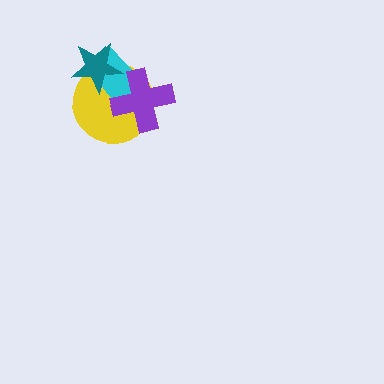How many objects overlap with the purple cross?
2 objects overlap with the purple cross.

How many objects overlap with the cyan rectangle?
3 objects overlap with the cyan rectangle.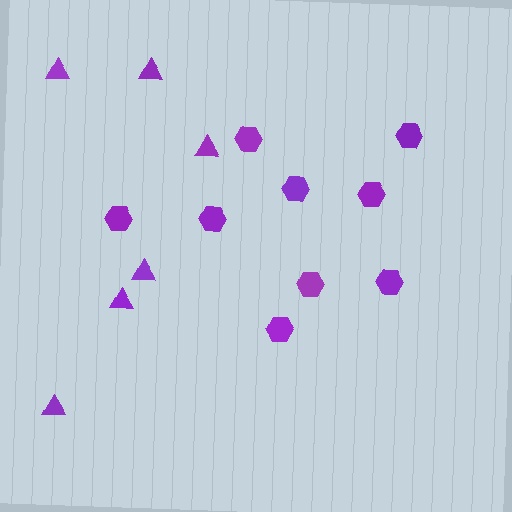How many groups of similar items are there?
There are 2 groups: one group of triangles (6) and one group of hexagons (9).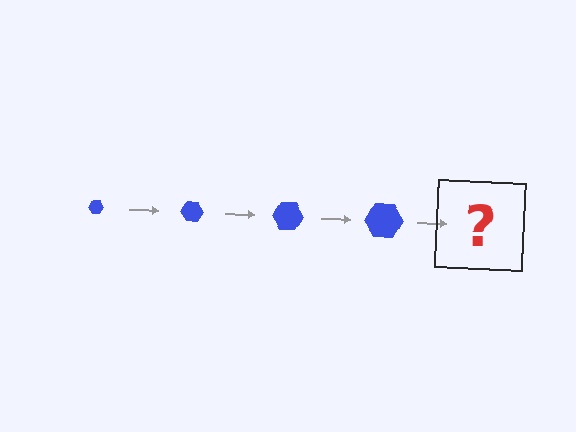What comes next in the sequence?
The next element should be a blue hexagon, larger than the previous one.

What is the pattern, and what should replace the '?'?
The pattern is that the hexagon gets progressively larger each step. The '?' should be a blue hexagon, larger than the previous one.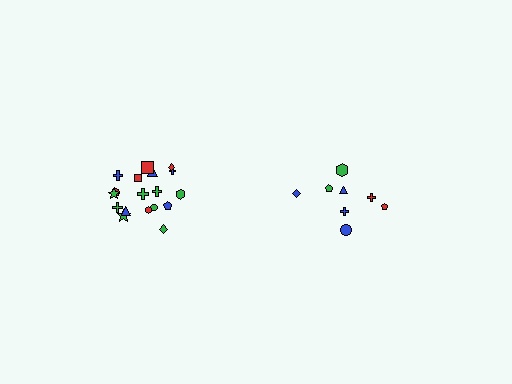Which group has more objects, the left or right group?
The left group.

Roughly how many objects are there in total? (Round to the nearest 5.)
Roughly 25 objects in total.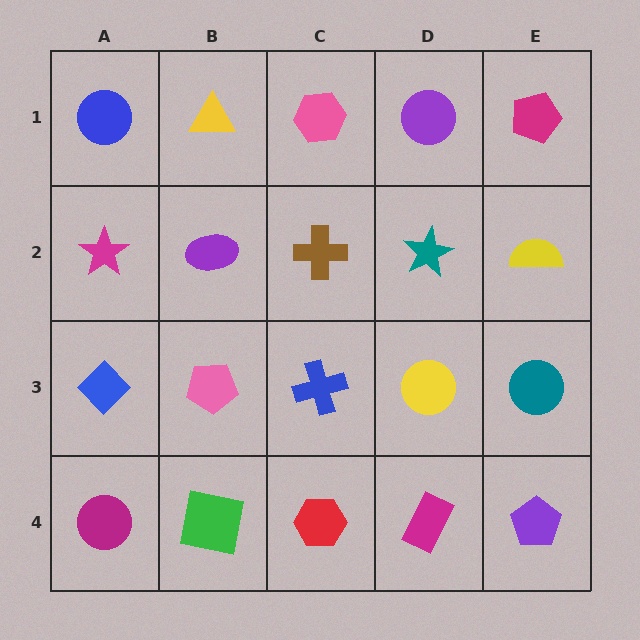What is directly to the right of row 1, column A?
A yellow triangle.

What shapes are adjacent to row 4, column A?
A blue diamond (row 3, column A), a green square (row 4, column B).